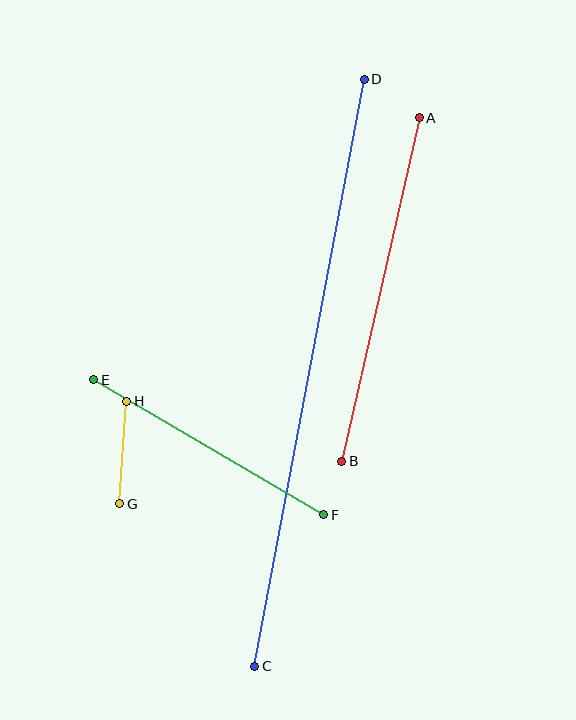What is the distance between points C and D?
The distance is approximately 597 pixels.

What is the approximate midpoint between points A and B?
The midpoint is at approximately (380, 290) pixels.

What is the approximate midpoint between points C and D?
The midpoint is at approximately (309, 373) pixels.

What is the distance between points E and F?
The distance is approximately 267 pixels.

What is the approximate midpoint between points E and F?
The midpoint is at approximately (209, 447) pixels.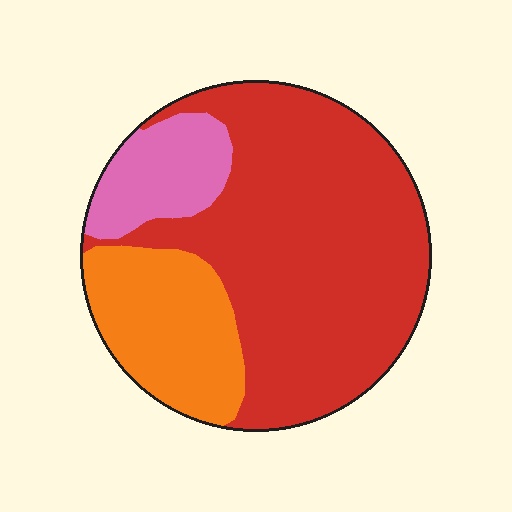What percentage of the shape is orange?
Orange takes up about one fifth (1/5) of the shape.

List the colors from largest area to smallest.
From largest to smallest: red, orange, pink.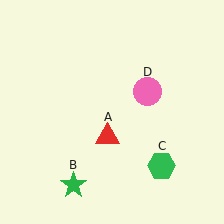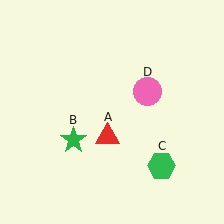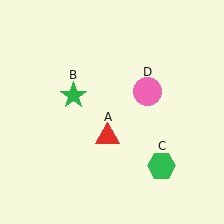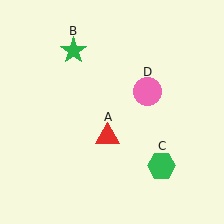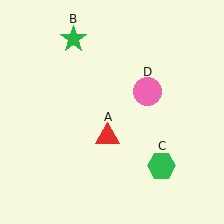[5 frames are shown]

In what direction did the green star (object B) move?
The green star (object B) moved up.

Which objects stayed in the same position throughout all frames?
Red triangle (object A) and green hexagon (object C) and pink circle (object D) remained stationary.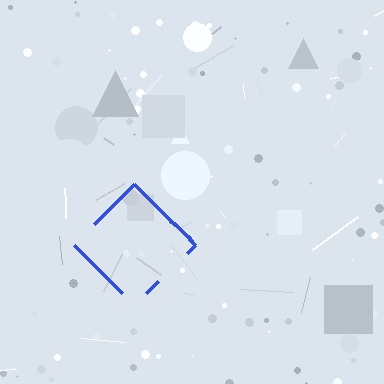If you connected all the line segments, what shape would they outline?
They would outline a diamond.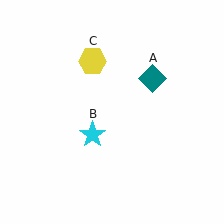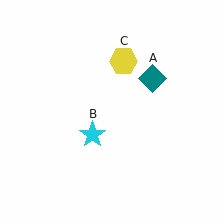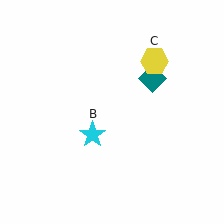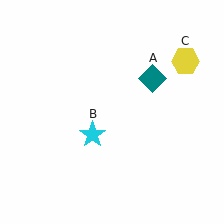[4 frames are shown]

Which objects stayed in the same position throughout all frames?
Teal diamond (object A) and cyan star (object B) remained stationary.